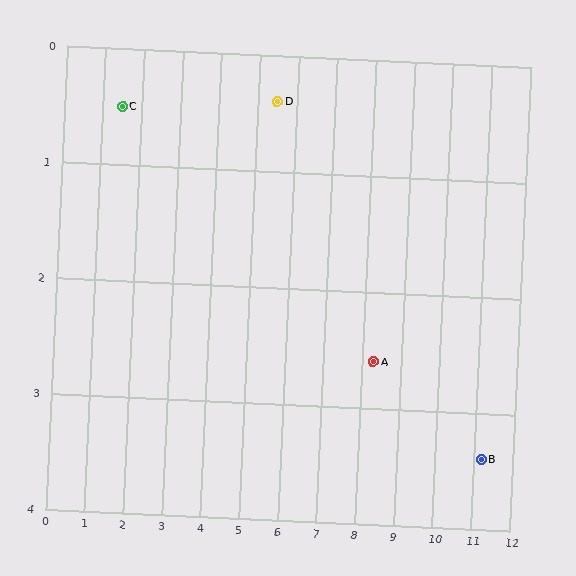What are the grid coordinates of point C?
Point C is at approximately (1.5, 0.5).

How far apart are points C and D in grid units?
Points C and D are about 4.0 grid units apart.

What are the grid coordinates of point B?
Point B is at approximately (11.2, 3.4).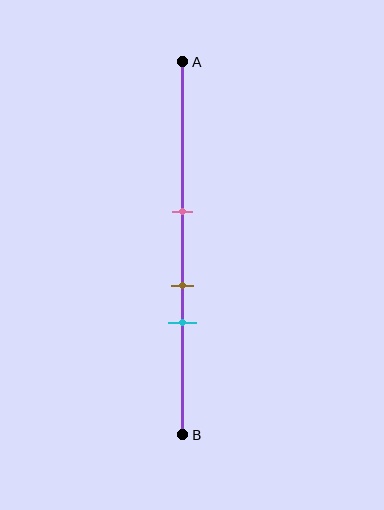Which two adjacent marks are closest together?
The brown and cyan marks are the closest adjacent pair.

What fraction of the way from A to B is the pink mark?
The pink mark is approximately 40% (0.4) of the way from A to B.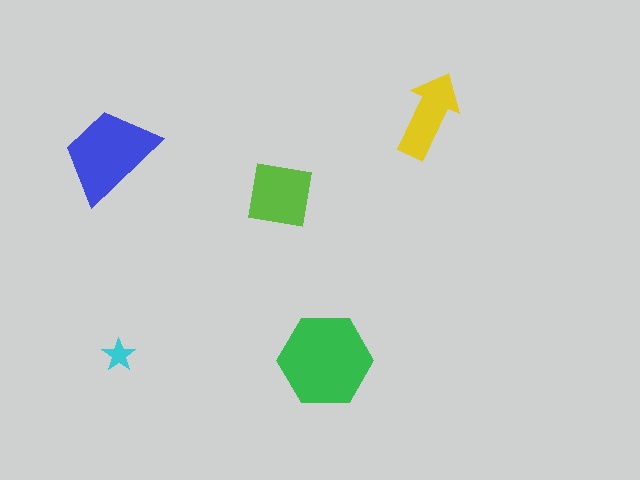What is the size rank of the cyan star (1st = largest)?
5th.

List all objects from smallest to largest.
The cyan star, the yellow arrow, the lime square, the blue trapezoid, the green hexagon.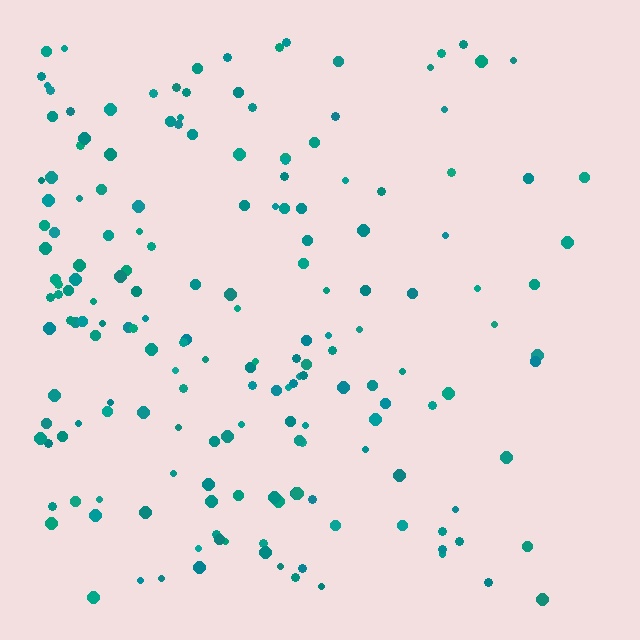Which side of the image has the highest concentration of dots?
The left.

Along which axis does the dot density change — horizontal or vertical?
Horizontal.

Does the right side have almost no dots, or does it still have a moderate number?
Still a moderate number, just noticeably fewer than the left.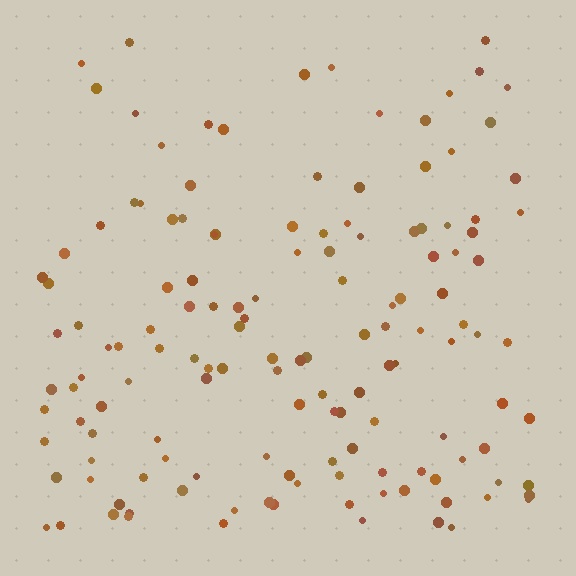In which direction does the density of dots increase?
From top to bottom, with the bottom side densest.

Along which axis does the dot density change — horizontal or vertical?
Vertical.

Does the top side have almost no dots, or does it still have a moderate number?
Still a moderate number, just noticeably fewer than the bottom.